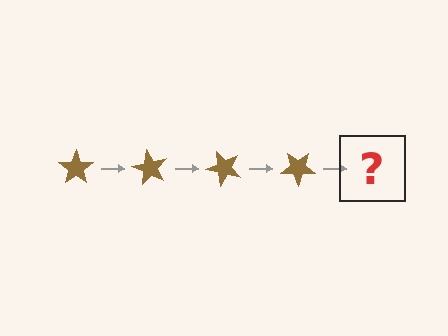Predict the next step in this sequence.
The next step is a brown star rotated 240 degrees.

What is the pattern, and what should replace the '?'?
The pattern is that the star rotates 60 degrees each step. The '?' should be a brown star rotated 240 degrees.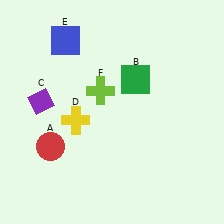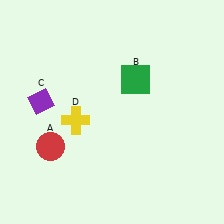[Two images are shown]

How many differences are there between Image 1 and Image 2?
There are 2 differences between the two images.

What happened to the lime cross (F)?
The lime cross (F) was removed in Image 2. It was in the top-left area of Image 1.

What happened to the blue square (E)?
The blue square (E) was removed in Image 2. It was in the top-left area of Image 1.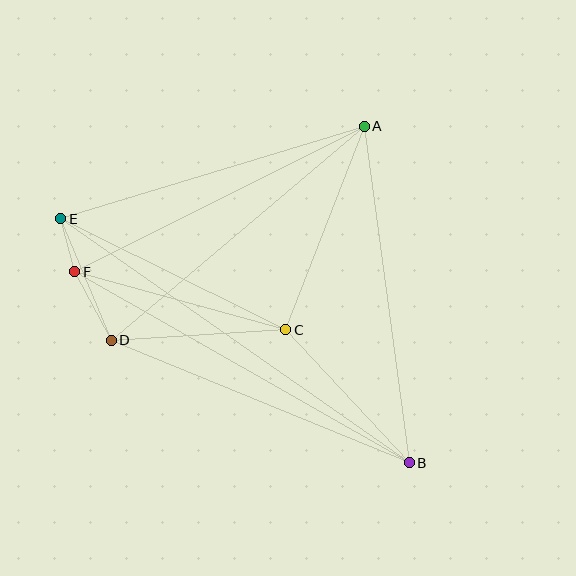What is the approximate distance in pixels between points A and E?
The distance between A and E is approximately 318 pixels.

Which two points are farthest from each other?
Points B and E are farthest from each other.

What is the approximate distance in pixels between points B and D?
The distance between B and D is approximately 322 pixels.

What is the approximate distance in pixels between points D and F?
The distance between D and F is approximately 77 pixels.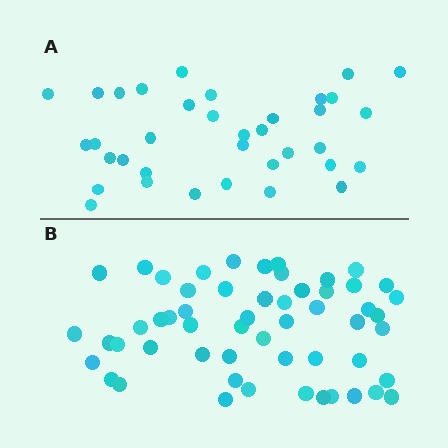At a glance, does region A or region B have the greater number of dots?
Region B (the bottom region) has more dots.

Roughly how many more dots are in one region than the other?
Region B has approximately 20 more dots than region A.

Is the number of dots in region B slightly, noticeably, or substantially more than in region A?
Region B has substantially more. The ratio is roughly 1.5 to 1.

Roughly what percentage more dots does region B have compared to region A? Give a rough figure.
About 55% more.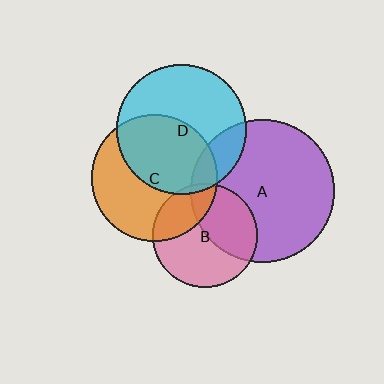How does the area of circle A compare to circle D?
Approximately 1.2 times.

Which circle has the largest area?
Circle A (purple).